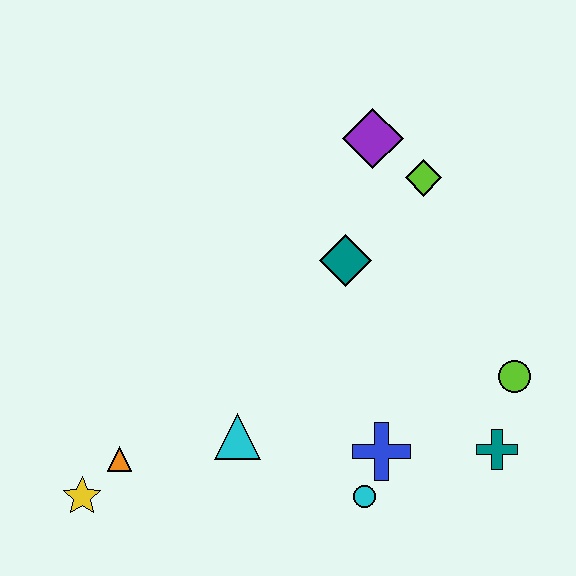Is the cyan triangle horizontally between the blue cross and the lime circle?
No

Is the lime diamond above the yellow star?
Yes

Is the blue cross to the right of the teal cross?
No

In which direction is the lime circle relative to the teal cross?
The lime circle is above the teal cross.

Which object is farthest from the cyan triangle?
The purple diamond is farthest from the cyan triangle.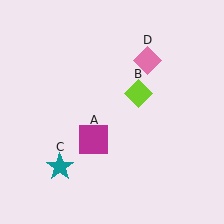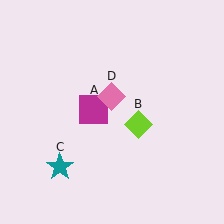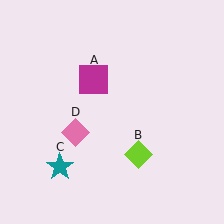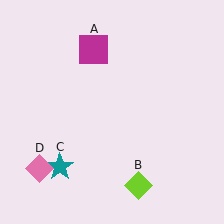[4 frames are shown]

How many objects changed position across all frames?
3 objects changed position: magenta square (object A), lime diamond (object B), pink diamond (object D).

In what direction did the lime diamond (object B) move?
The lime diamond (object B) moved down.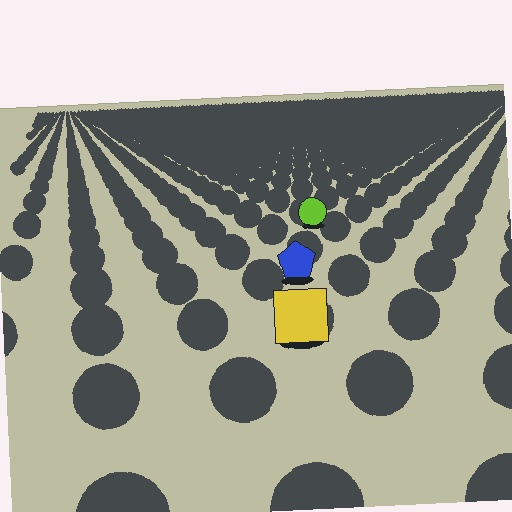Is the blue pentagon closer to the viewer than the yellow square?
No. The yellow square is closer — you can tell from the texture gradient: the ground texture is coarser near it.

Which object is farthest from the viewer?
The lime circle is farthest from the viewer. It appears smaller and the ground texture around it is denser.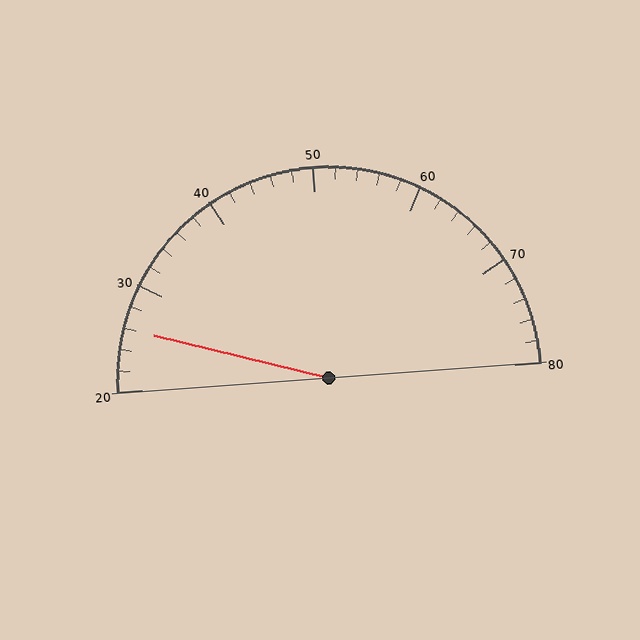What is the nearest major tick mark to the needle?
The nearest major tick mark is 30.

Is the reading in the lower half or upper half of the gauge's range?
The reading is in the lower half of the range (20 to 80).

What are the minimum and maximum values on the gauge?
The gauge ranges from 20 to 80.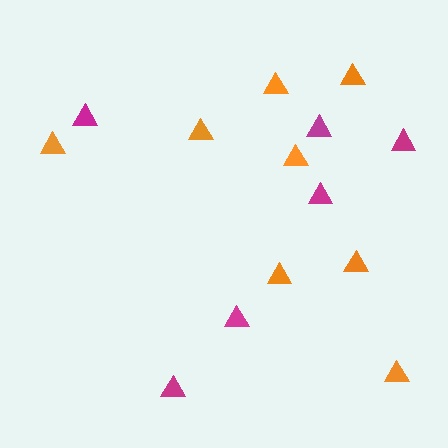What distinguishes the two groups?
There are 2 groups: one group of orange triangles (8) and one group of magenta triangles (6).